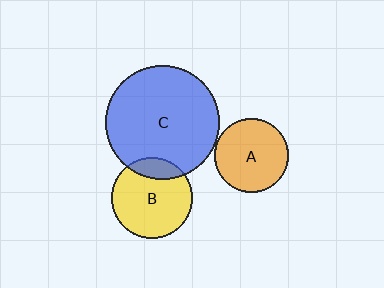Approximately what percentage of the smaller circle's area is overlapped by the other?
Approximately 15%.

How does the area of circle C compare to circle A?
Approximately 2.4 times.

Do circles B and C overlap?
Yes.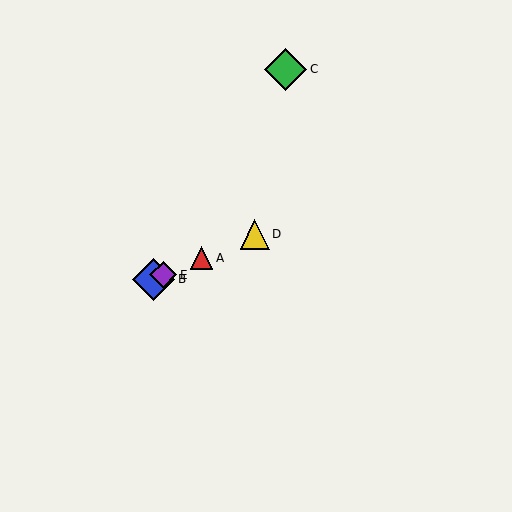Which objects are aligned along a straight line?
Objects A, B, D, E are aligned along a straight line.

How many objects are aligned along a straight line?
4 objects (A, B, D, E) are aligned along a straight line.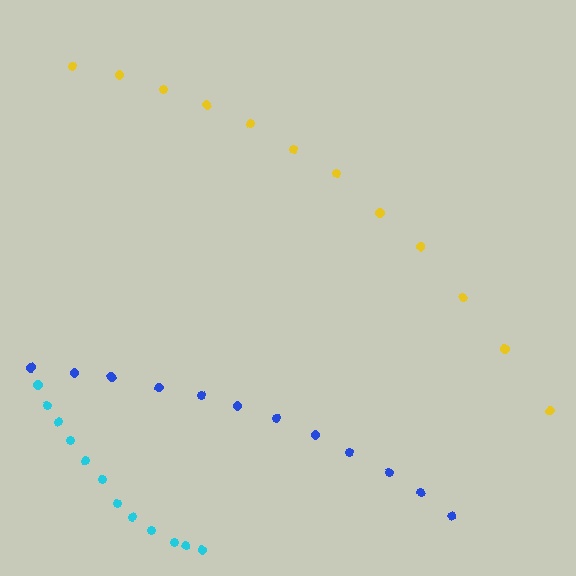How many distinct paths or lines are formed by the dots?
There are 3 distinct paths.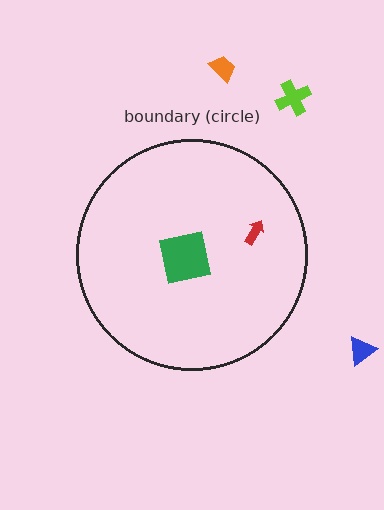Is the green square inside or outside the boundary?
Inside.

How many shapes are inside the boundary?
2 inside, 3 outside.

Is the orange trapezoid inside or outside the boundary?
Outside.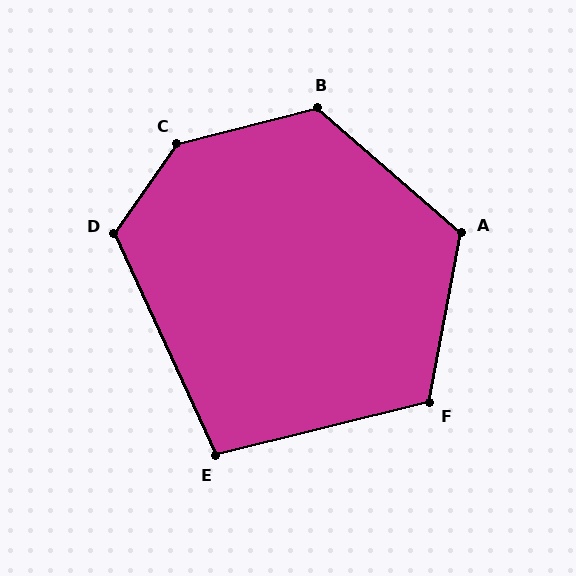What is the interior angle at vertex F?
Approximately 114 degrees (obtuse).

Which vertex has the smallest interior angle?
E, at approximately 101 degrees.